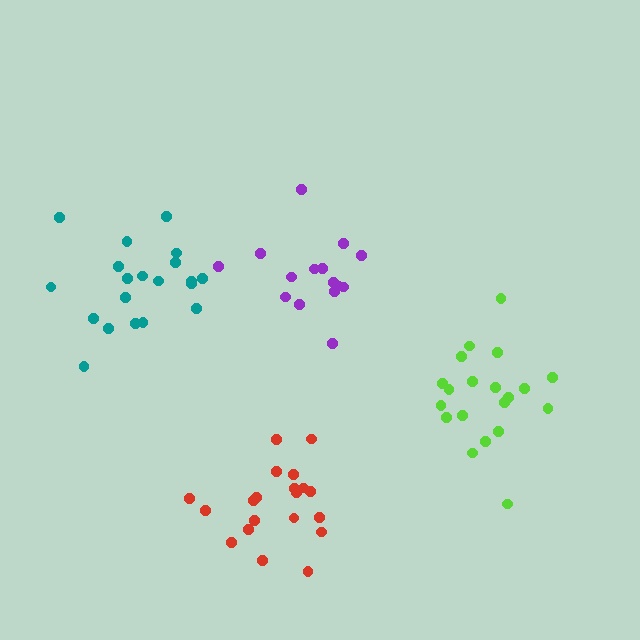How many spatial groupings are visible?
There are 4 spatial groupings.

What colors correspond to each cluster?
The clusters are colored: purple, red, lime, teal.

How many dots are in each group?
Group 1: 15 dots, Group 2: 20 dots, Group 3: 20 dots, Group 4: 20 dots (75 total).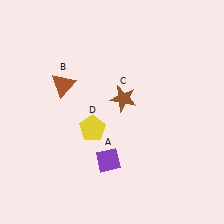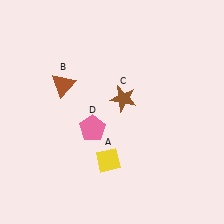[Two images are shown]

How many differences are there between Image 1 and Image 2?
There are 2 differences between the two images.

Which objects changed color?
A changed from purple to yellow. D changed from yellow to pink.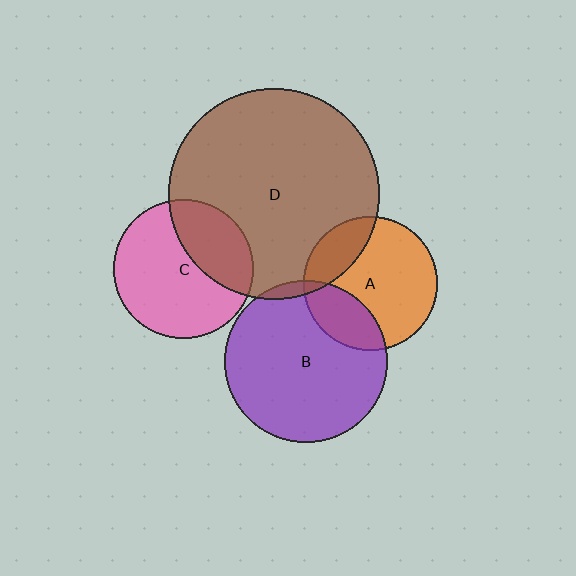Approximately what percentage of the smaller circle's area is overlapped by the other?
Approximately 25%.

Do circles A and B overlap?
Yes.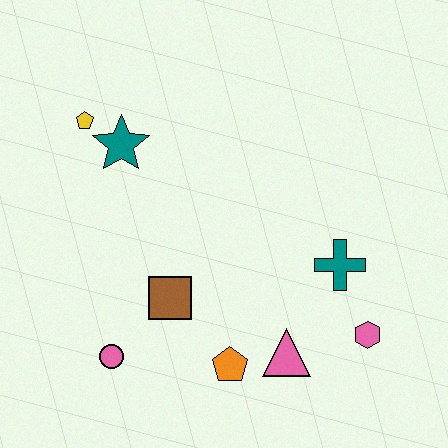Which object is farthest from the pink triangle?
The yellow pentagon is farthest from the pink triangle.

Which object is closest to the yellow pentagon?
The teal star is closest to the yellow pentagon.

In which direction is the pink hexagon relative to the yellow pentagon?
The pink hexagon is to the right of the yellow pentagon.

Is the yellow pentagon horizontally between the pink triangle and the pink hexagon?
No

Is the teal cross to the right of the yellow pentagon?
Yes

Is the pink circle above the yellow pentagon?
No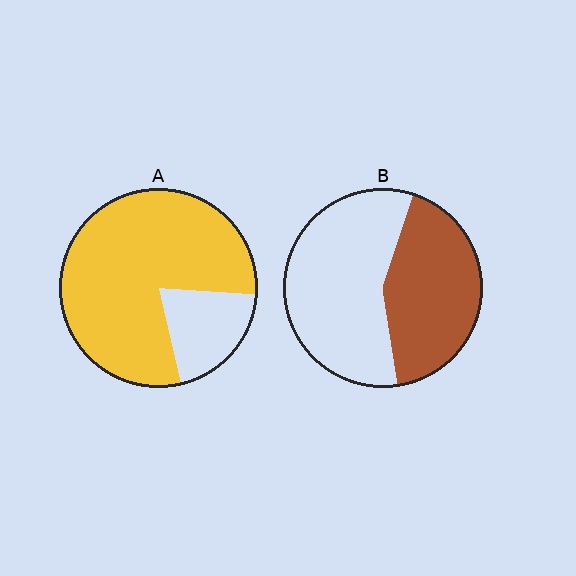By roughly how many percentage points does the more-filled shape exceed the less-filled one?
By roughly 35 percentage points (A over B).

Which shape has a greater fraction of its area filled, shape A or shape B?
Shape A.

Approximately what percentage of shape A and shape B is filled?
A is approximately 80% and B is approximately 45%.